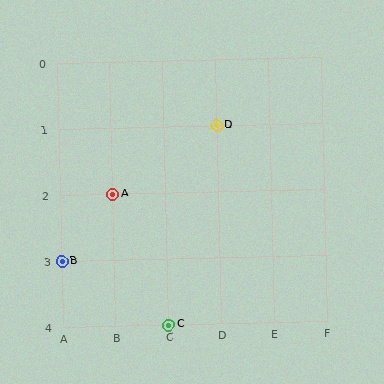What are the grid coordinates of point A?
Point A is at grid coordinates (B, 2).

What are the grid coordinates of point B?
Point B is at grid coordinates (A, 3).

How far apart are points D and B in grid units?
Points D and B are 3 columns and 2 rows apart (about 3.6 grid units diagonally).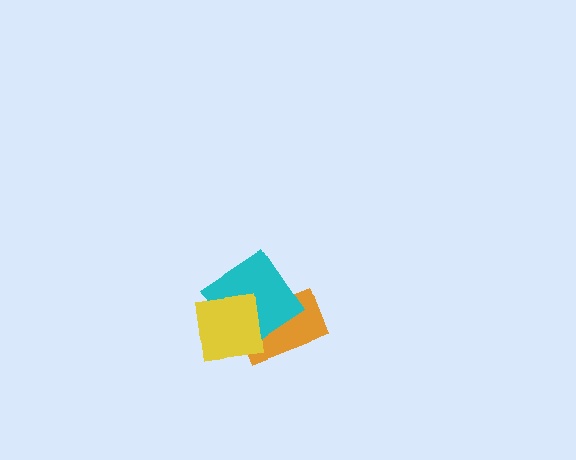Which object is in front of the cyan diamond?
The yellow square is in front of the cyan diamond.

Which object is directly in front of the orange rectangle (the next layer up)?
The cyan diamond is directly in front of the orange rectangle.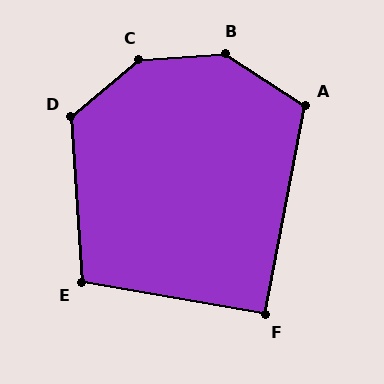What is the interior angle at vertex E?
Approximately 104 degrees (obtuse).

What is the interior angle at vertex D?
Approximately 126 degrees (obtuse).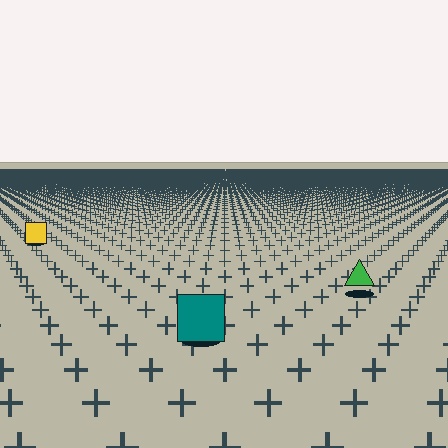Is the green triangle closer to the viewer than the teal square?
No. The teal square is closer — you can tell from the texture gradient: the ground texture is coarser near it.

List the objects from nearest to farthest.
From nearest to farthest: the teal square, the green triangle, the yellow square.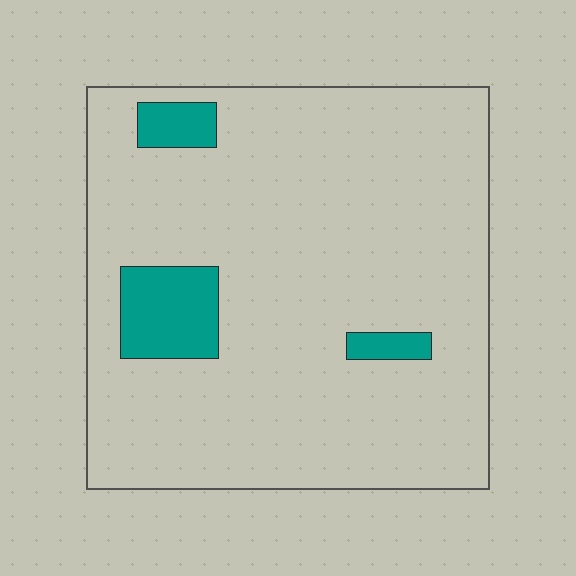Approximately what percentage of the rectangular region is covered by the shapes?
Approximately 10%.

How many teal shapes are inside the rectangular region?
3.